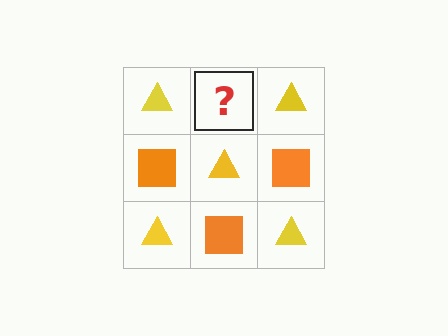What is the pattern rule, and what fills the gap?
The rule is that it alternates yellow triangle and orange square in a checkerboard pattern. The gap should be filled with an orange square.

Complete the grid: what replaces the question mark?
The question mark should be replaced with an orange square.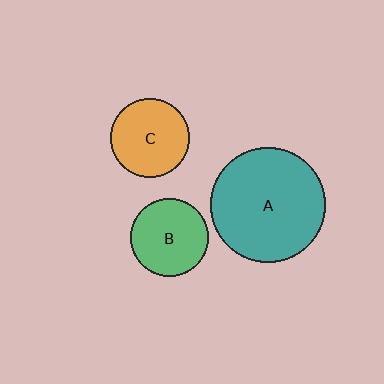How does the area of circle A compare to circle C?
Approximately 2.1 times.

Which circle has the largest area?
Circle A (teal).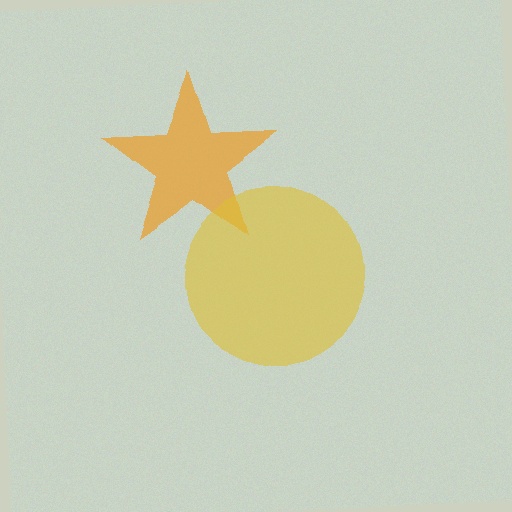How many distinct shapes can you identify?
There are 2 distinct shapes: an orange star, a yellow circle.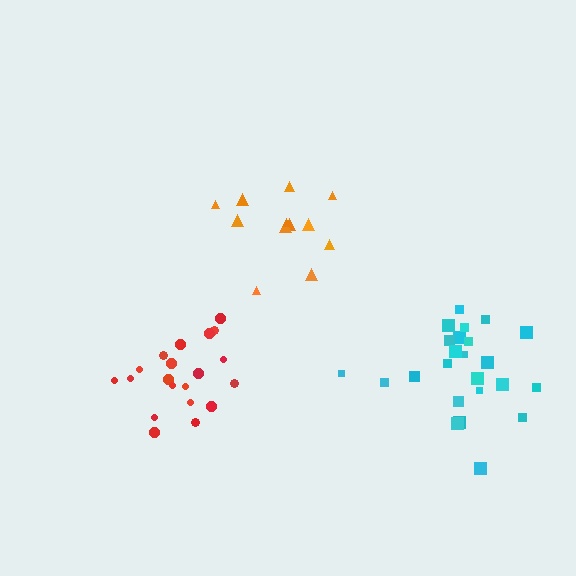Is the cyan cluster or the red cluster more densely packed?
Red.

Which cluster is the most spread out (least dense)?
Orange.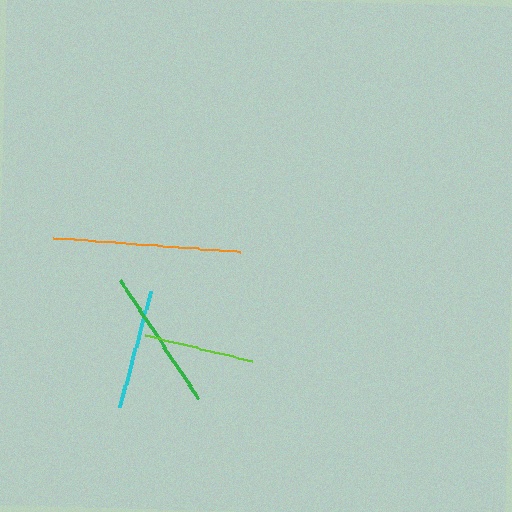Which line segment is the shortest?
The lime line is the shortest at approximately 110 pixels.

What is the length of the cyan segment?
The cyan segment is approximately 121 pixels long.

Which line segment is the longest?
The orange line is the longest at approximately 188 pixels.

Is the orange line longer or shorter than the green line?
The orange line is longer than the green line.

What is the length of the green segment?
The green segment is approximately 141 pixels long.